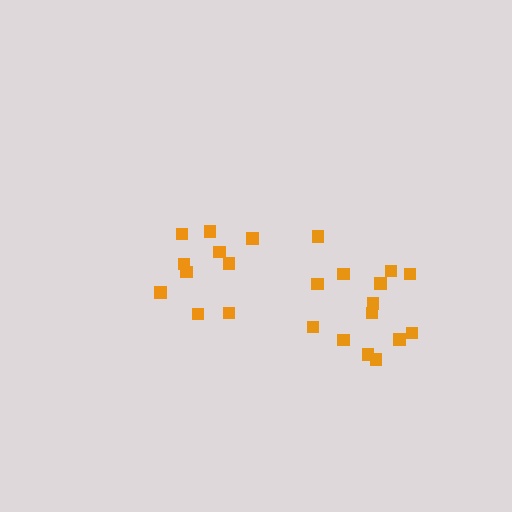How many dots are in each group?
Group 1: 10 dots, Group 2: 14 dots (24 total).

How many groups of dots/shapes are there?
There are 2 groups.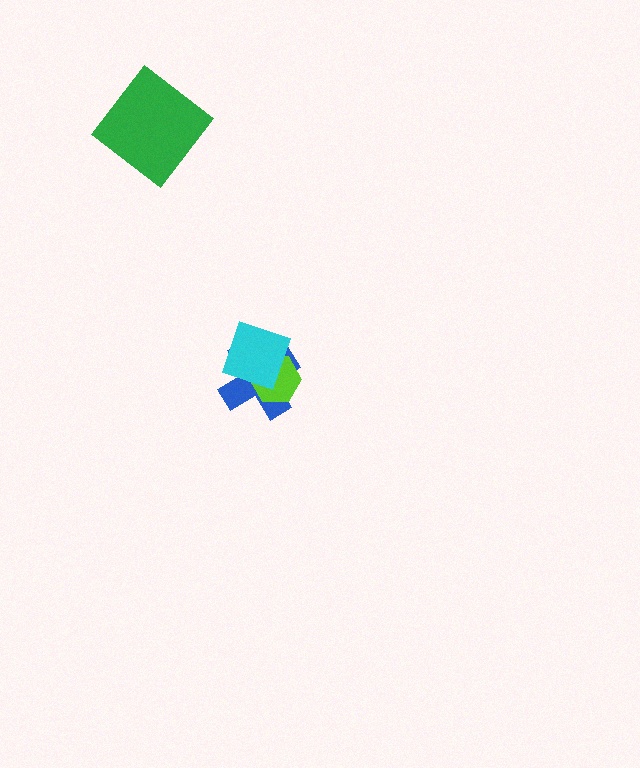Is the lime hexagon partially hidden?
Yes, it is partially covered by another shape.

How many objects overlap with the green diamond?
0 objects overlap with the green diamond.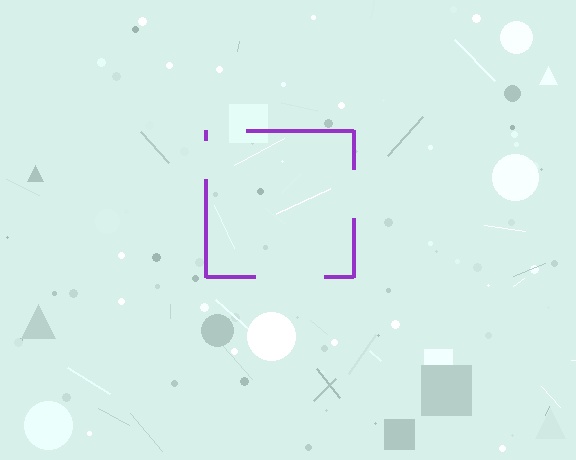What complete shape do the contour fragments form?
The contour fragments form a square.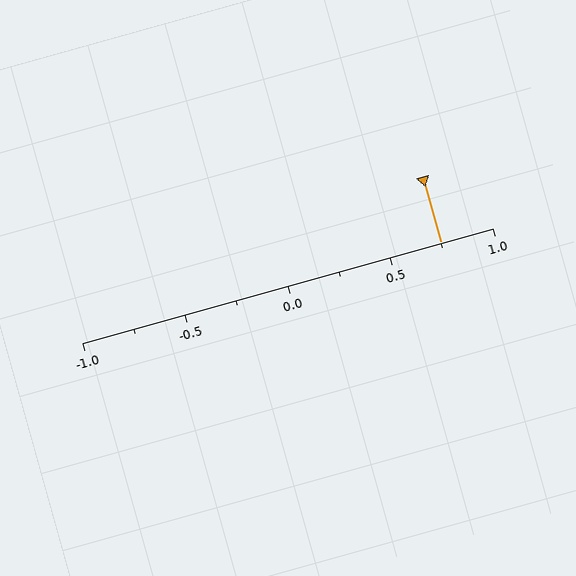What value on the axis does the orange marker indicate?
The marker indicates approximately 0.75.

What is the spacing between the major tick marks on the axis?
The major ticks are spaced 0.5 apart.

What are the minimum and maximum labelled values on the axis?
The axis runs from -1.0 to 1.0.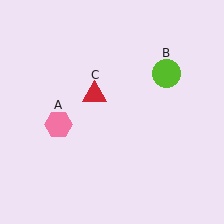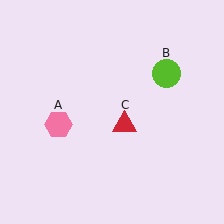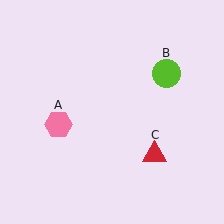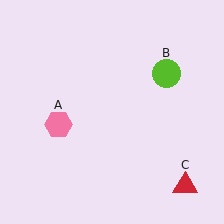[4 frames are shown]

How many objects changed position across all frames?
1 object changed position: red triangle (object C).